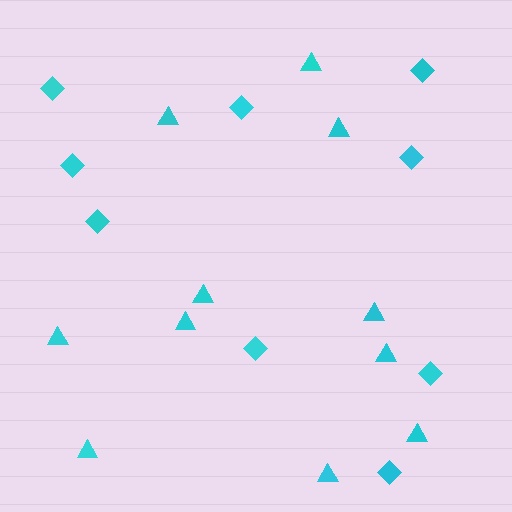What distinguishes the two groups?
There are 2 groups: one group of triangles (11) and one group of diamonds (9).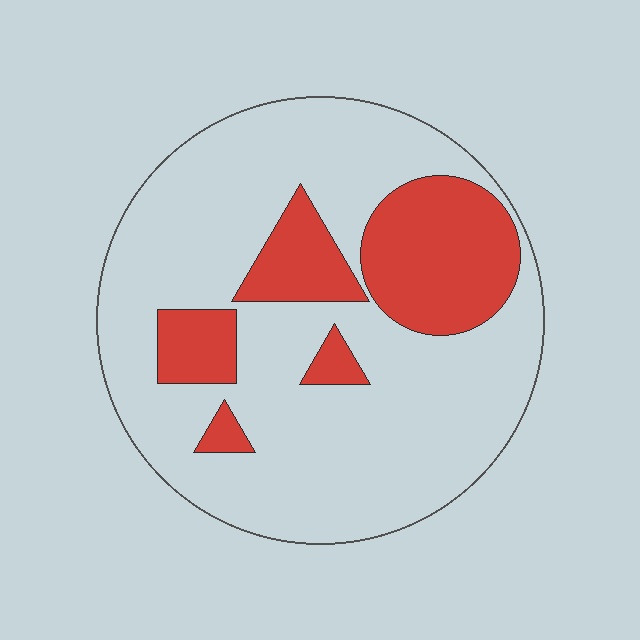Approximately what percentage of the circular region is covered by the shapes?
Approximately 25%.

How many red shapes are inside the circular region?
5.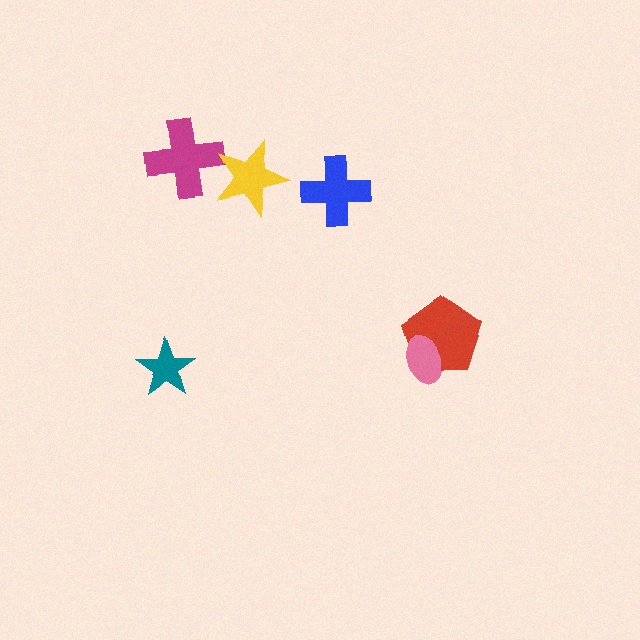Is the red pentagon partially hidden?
Yes, it is partially covered by another shape.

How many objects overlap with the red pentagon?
1 object overlaps with the red pentagon.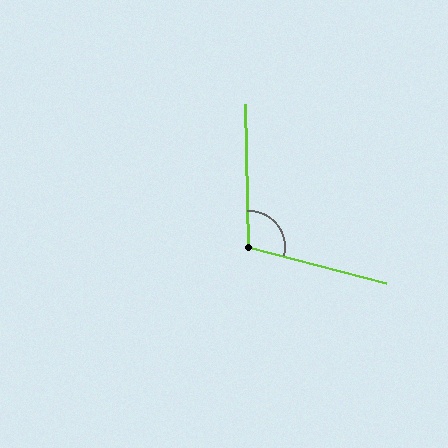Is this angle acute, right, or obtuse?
It is obtuse.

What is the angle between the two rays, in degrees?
Approximately 106 degrees.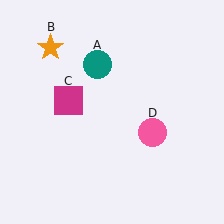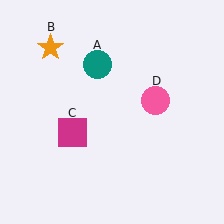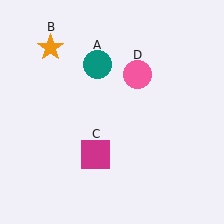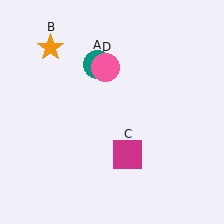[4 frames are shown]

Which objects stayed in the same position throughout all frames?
Teal circle (object A) and orange star (object B) remained stationary.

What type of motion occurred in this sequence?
The magenta square (object C), pink circle (object D) rotated counterclockwise around the center of the scene.